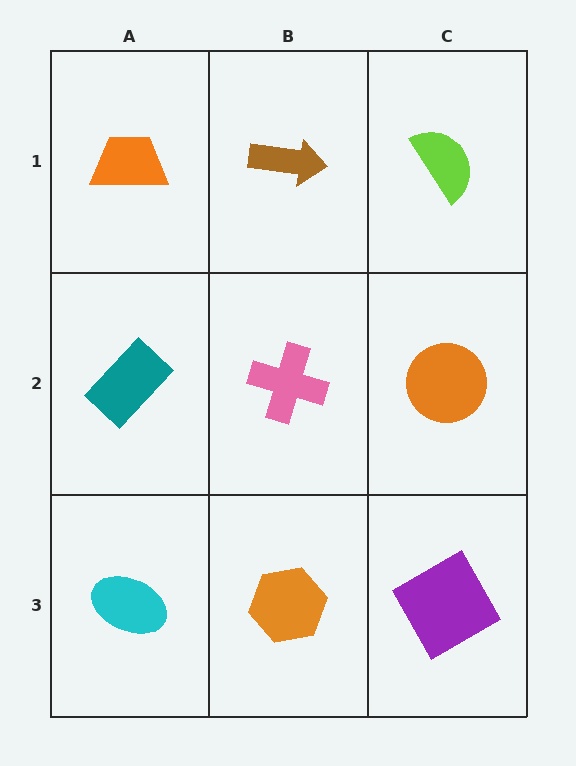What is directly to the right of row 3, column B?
A purple square.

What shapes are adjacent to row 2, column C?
A lime semicircle (row 1, column C), a purple square (row 3, column C), a pink cross (row 2, column B).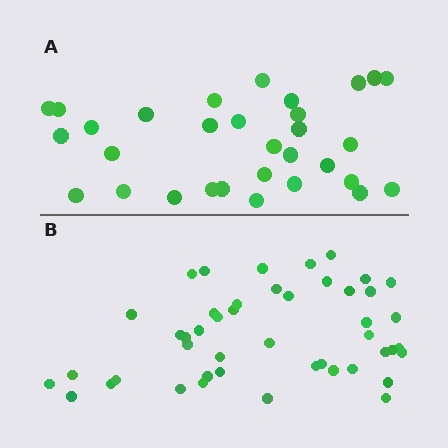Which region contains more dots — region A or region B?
Region B (the bottom region) has more dots.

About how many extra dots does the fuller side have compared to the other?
Region B has approximately 15 more dots than region A.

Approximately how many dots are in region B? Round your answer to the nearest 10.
About 50 dots. (The exact count is 46, which rounds to 50.)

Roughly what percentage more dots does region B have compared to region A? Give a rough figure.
About 50% more.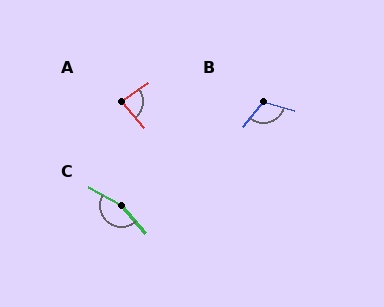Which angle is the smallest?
A, at approximately 84 degrees.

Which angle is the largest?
C, at approximately 160 degrees.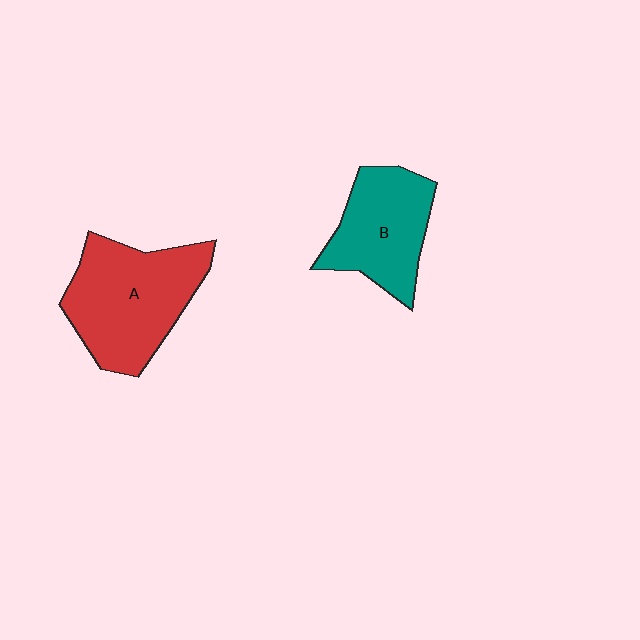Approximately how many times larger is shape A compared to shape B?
Approximately 1.3 times.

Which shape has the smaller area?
Shape B (teal).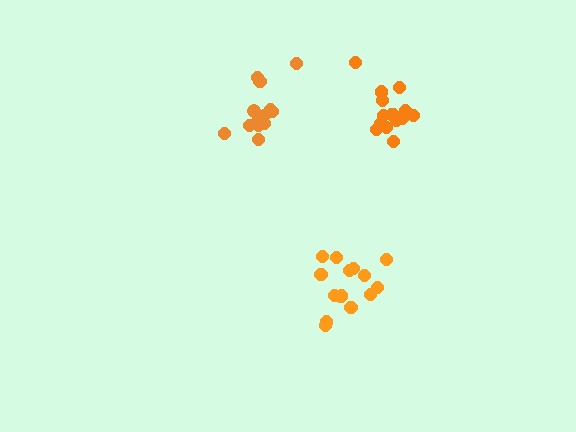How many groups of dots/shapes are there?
There are 3 groups.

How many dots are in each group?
Group 1: 13 dots, Group 2: 15 dots, Group 3: 15 dots (43 total).